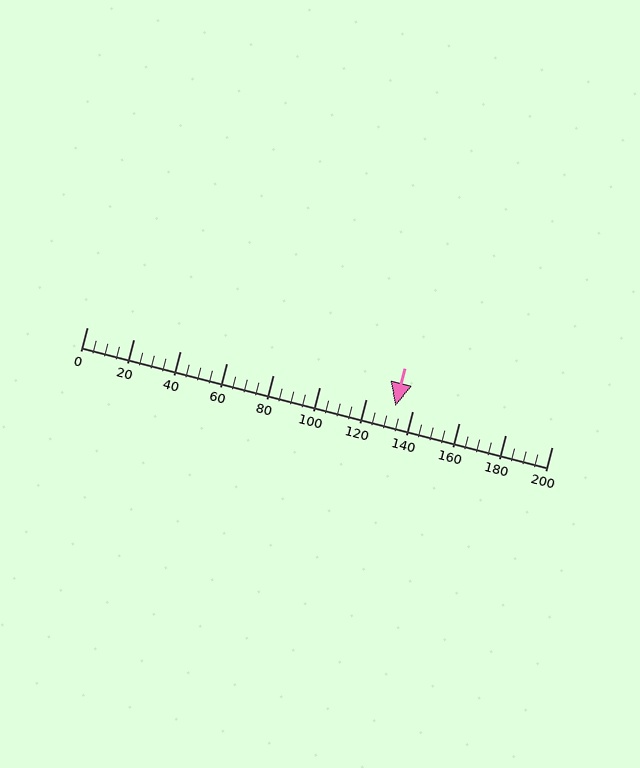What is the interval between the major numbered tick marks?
The major tick marks are spaced 20 units apart.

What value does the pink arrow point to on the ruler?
The pink arrow points to approximately 133.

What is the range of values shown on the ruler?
The ruler shows values from 0 to 200.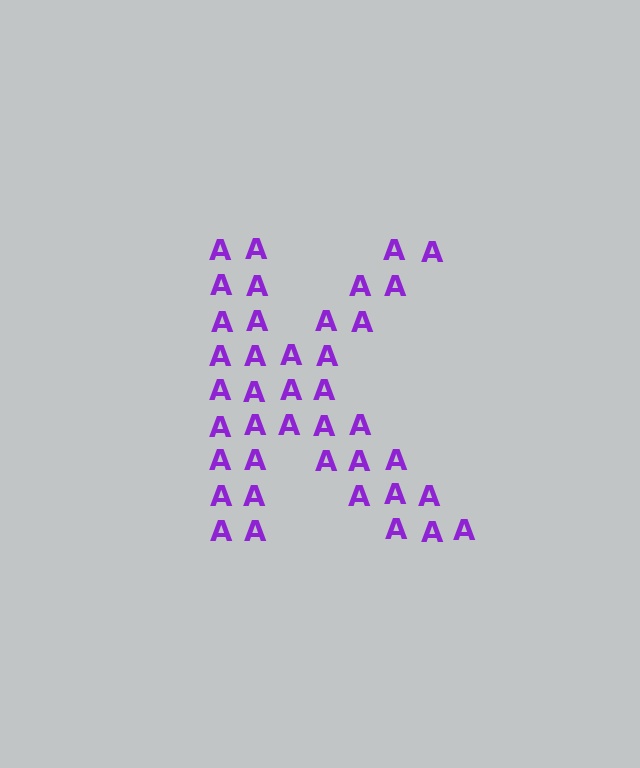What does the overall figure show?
The overall figure shows the letter K.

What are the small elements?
The small elements are letter A's.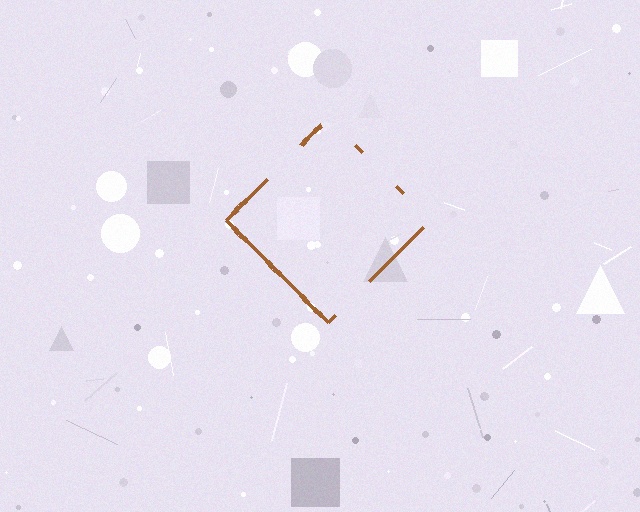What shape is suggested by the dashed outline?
The dashed outline suggests a diamond.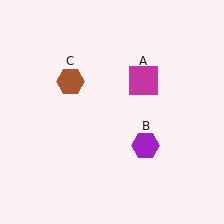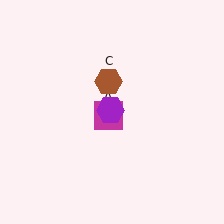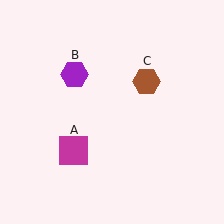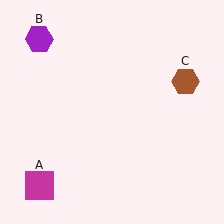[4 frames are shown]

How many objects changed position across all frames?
3 objects changed position: magenta square (object A), purple hexagon (object B), brown hexagon (object C).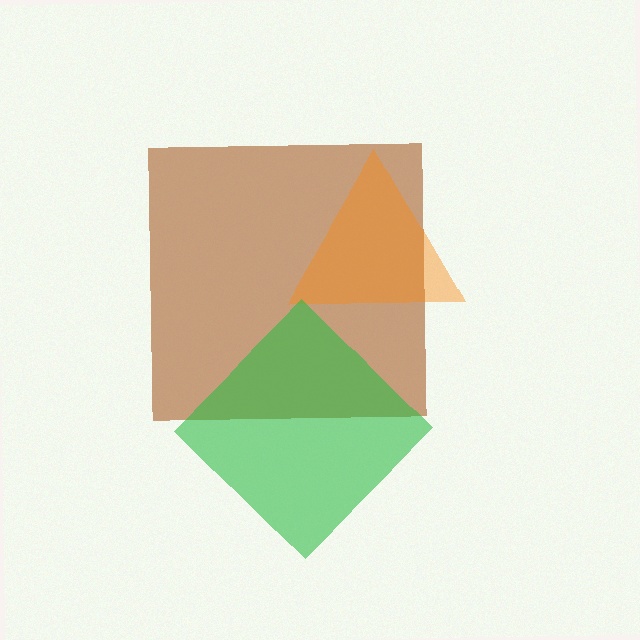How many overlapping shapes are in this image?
There are 3 overlapping shapes in the image.